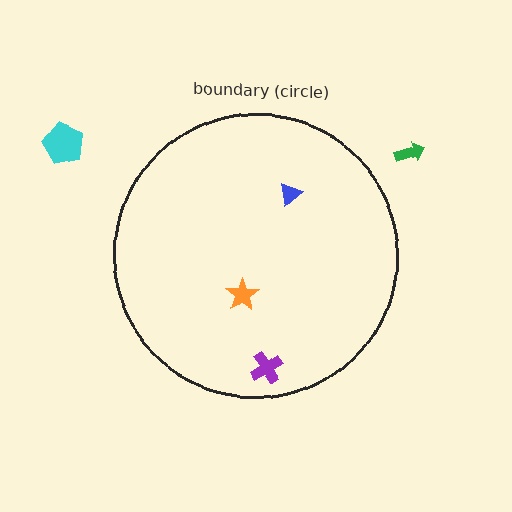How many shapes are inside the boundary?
3 inside, 2 outside.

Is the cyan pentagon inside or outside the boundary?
Outside.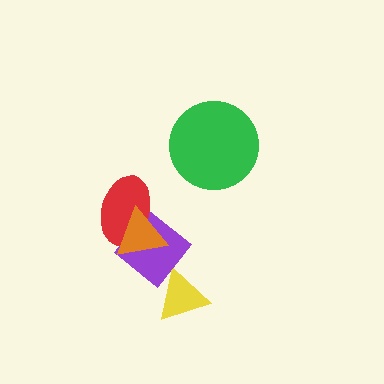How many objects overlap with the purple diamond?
2 objects overlap with the purple diamond.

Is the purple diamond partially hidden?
Yes, it is partially covered by another shape.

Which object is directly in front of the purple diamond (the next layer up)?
The red ellipse is directly in front of the purple diamond.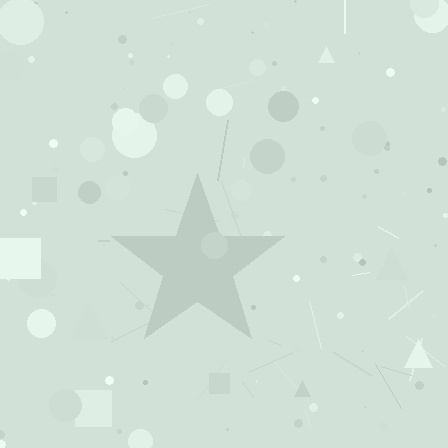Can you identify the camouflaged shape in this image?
The camouflaged shape is a star.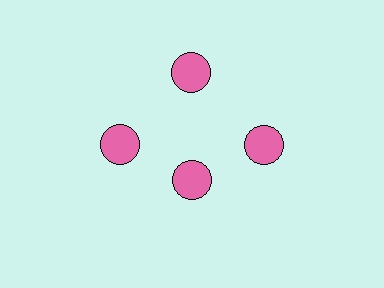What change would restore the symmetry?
The symmetry would be restored by moving it outward, back onto the ring so that all 4 circles sit at equal angles and equal distance from the center.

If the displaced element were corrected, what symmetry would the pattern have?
It would have 4-fold rotational symmetry — the pattern would map onto itself every 90 degrees.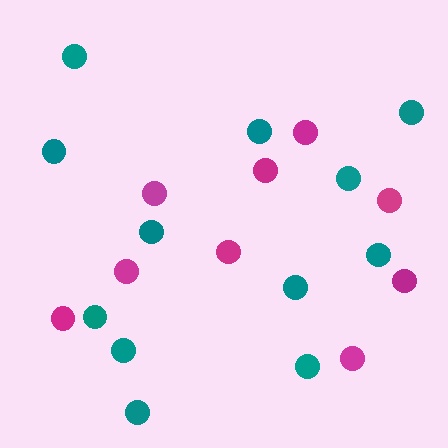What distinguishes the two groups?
There are 2 groups: one group of teal circles (12) and one group of magenta circles (9).